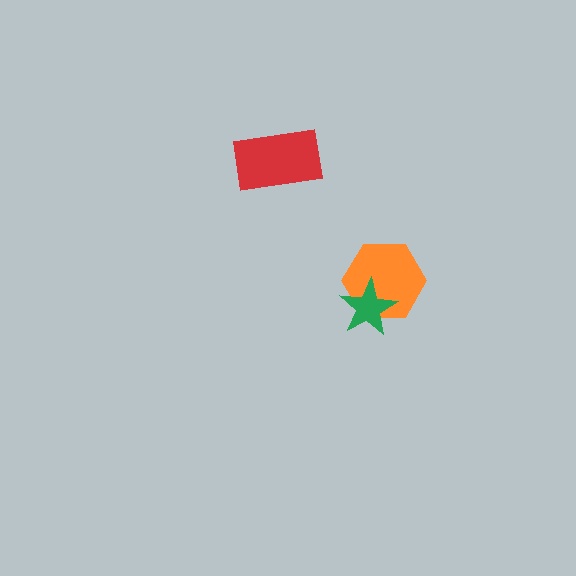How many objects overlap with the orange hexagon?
1 object overlaps with the orange hexagon.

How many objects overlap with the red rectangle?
0 objects overlap with the red rectangle.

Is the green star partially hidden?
No, no other shape covers it.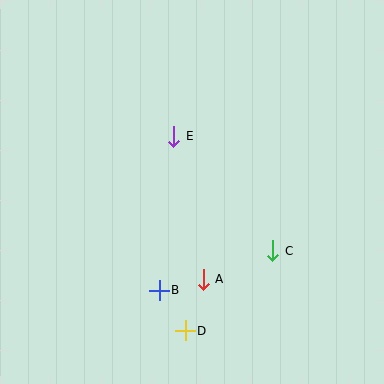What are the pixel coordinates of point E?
Point E is at (174, 136).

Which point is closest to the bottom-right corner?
Point C is closest to the bottom-right corner.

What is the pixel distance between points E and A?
The distance between E and A is 146 pixels.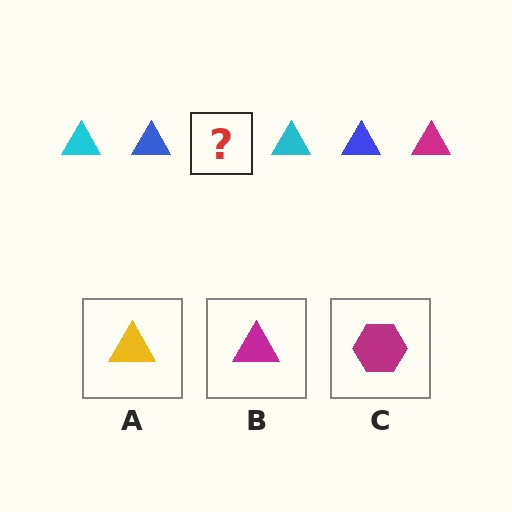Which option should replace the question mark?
Option B.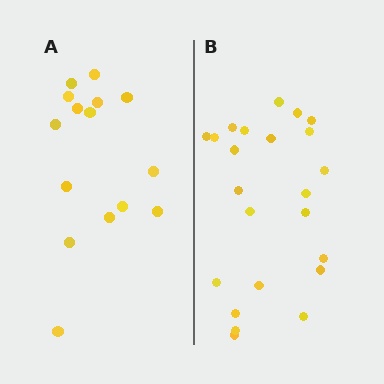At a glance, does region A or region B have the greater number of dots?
Region B (the right region) has more dots.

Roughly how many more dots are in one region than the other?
Region B has roughly 8 or so more dots than region A.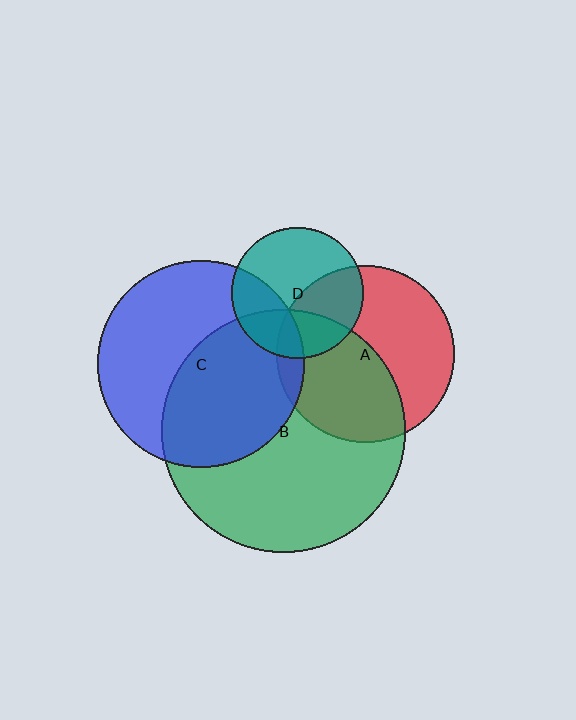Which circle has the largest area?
Circle B (green).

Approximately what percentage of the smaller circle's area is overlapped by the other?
Approximately 40%.